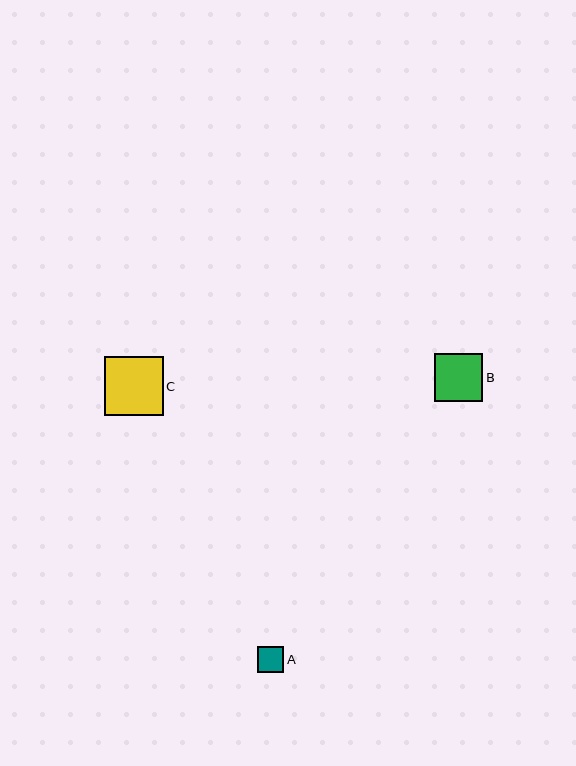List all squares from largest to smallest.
From largest to smallest: C, B, A.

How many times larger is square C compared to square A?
Square C is approximately 2.2 times the size of square A.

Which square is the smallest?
Square A is the smallest with a size of approximately 26 pixels.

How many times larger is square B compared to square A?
Square B is approximately 1.9 times the size of square A.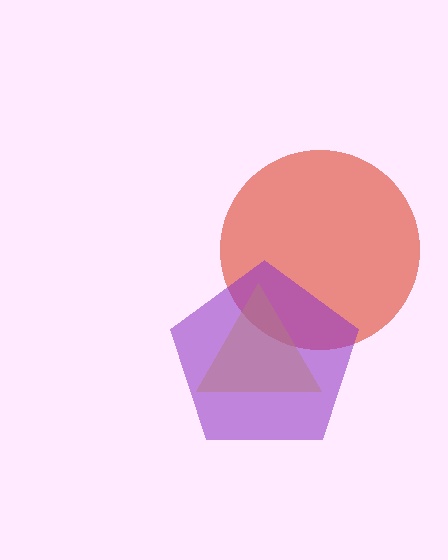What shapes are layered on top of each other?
The layered shapes are: a red circle, a yellow triangle, a purple pentagon.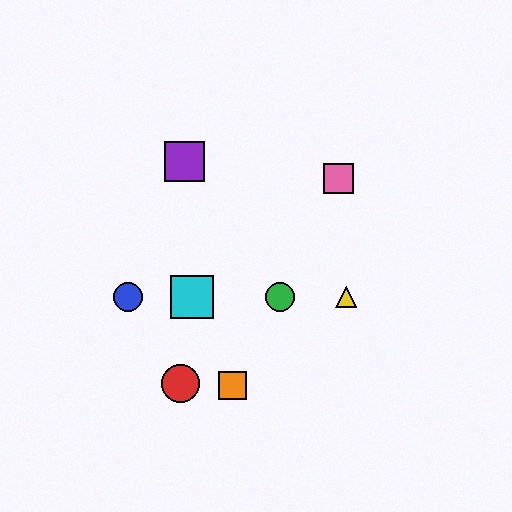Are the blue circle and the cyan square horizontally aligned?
Yes, both are at y≈297.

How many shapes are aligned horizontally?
4 shapes (the blue circle, the green circle, the yellow triangle, the cyan square) are aligned horizontally.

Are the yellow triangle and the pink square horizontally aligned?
No, the yellow triangle is at y≈297 and the pink square is at y≈178.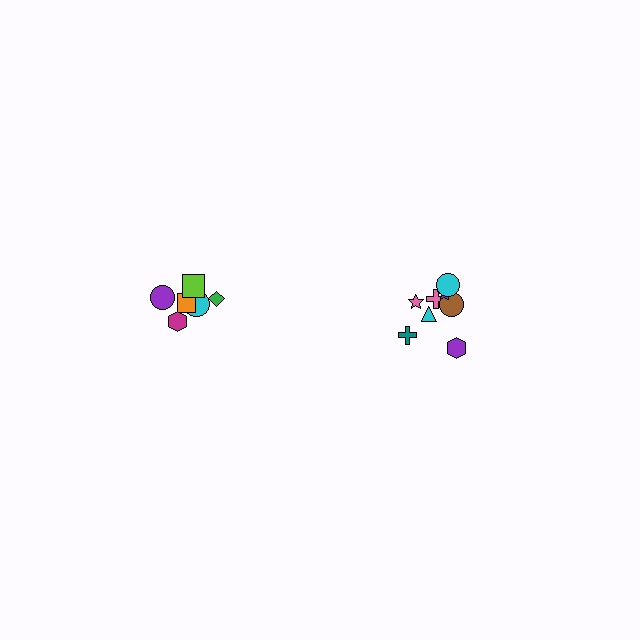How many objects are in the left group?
There are 6 objects.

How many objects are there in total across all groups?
There are 14 objects.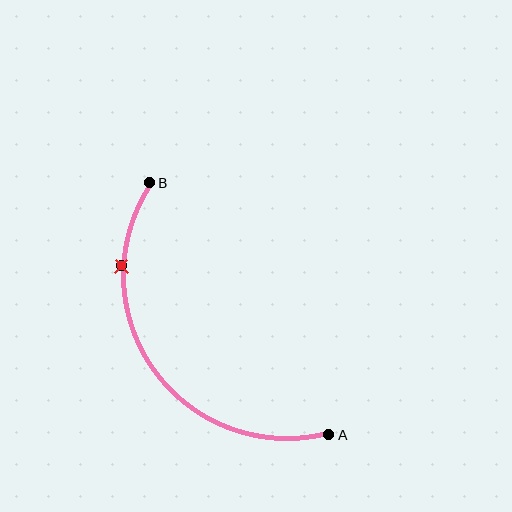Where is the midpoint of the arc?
The arc midpoint is the point on the curve farthest from the straight line joining A and B. It sits below and to the left of that line.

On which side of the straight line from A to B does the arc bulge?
The arc bulges below and to the left of the straight line connecting A and B.